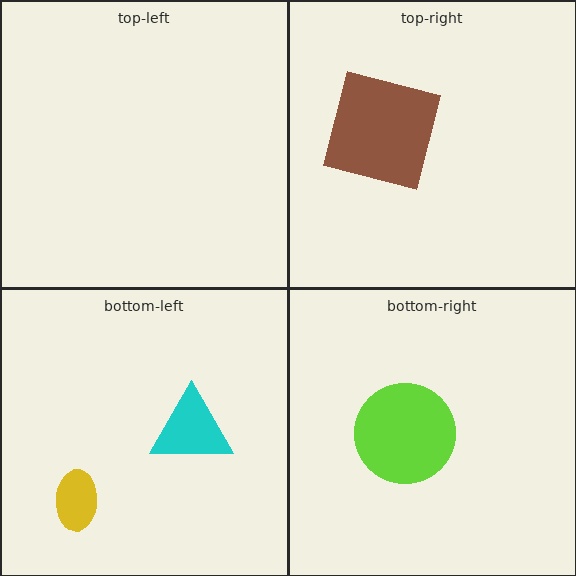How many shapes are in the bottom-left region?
2.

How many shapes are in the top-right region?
1.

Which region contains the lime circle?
The bottom-right region.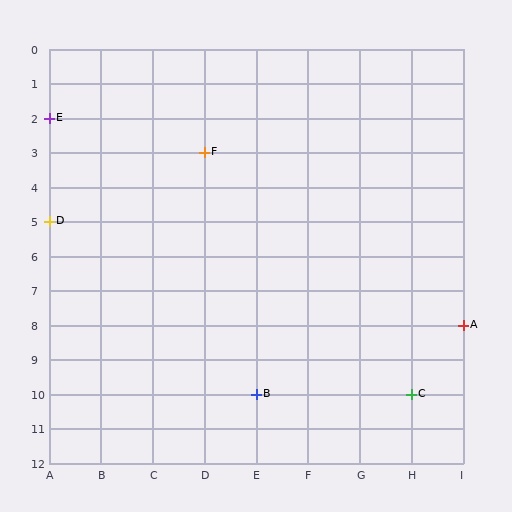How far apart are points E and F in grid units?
Points E and F are 3 columns and 1 row apart (about 3.2 grid units diagonally).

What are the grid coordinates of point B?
Point B is at grid coordinates (E, 10).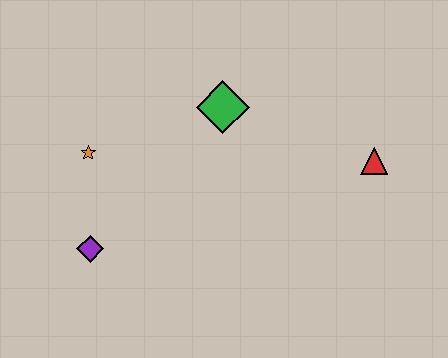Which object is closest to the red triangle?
The green diamond is closest to the red triangle.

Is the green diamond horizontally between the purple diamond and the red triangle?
Yes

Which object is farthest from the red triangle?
The purple diamond is farthest from the red triangle.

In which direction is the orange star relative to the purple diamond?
The orange star is above the purple diamond.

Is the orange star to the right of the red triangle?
No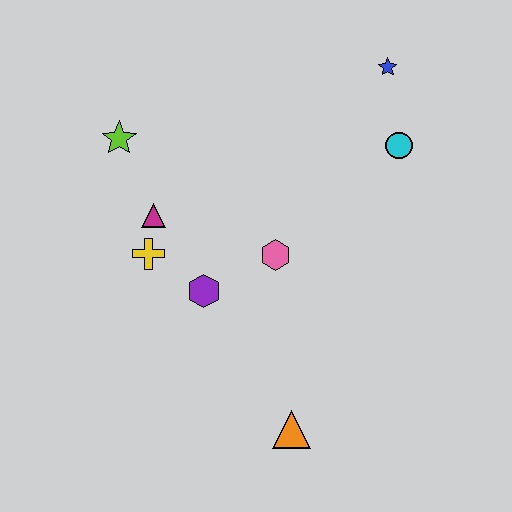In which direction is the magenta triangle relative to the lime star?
The magenta triangle is below the lime star.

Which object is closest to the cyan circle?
The blue star is closest to the cyan circle.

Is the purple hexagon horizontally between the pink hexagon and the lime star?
Yes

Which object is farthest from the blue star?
The orange triangle is farthest from the blue star.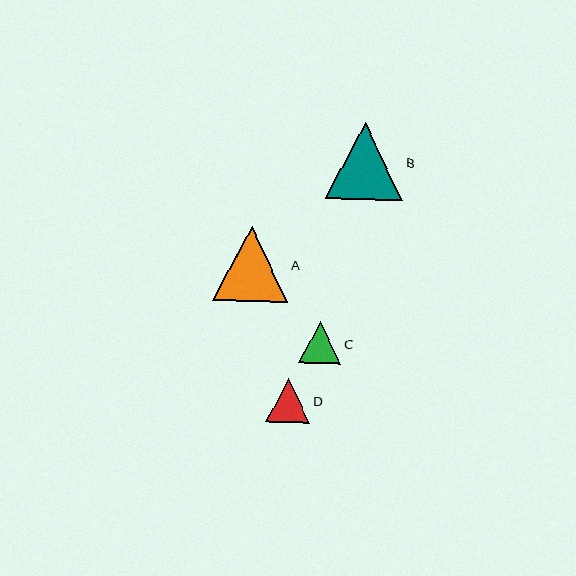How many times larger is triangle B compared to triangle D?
Triangle B is approximately 1.8 times the size of triangle D.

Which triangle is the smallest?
Triangle C is the smallest with a size of approximately 42 pixels.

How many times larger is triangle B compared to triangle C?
Triangle B is approximately 1.8 times the size of triangle C.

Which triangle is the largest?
Triangle B is the largest with a size of approximately 77 pixels.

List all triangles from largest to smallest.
From largest to smallest: B, A, D, C.